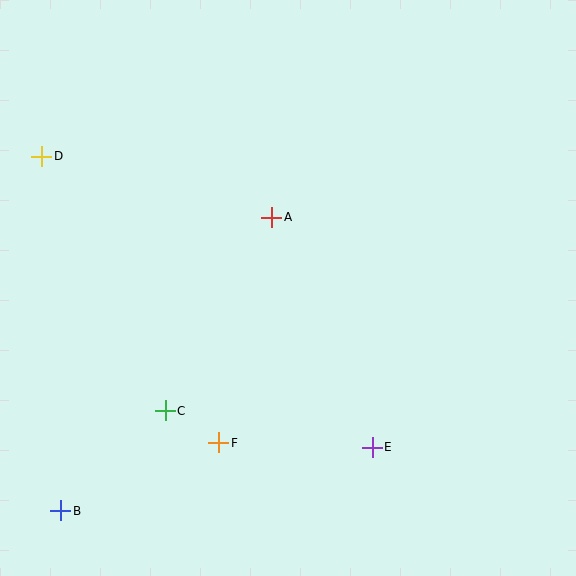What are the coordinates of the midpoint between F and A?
The midpoint between F and A is at (245, 330).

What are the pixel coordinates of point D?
Point D is at (42, 156).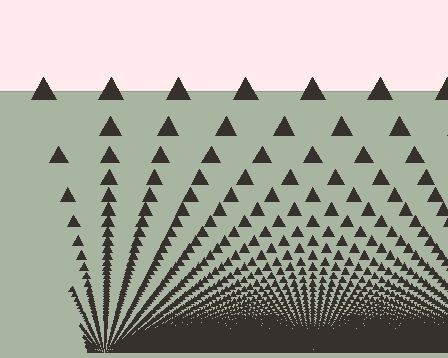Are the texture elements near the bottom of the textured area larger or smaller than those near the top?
Smaller. The gradient is inverted — elements near the bottom are smaller and denser.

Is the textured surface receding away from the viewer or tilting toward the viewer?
The surface appears to tilt toward the viewer. Texture elements get larger and sparser toward the top.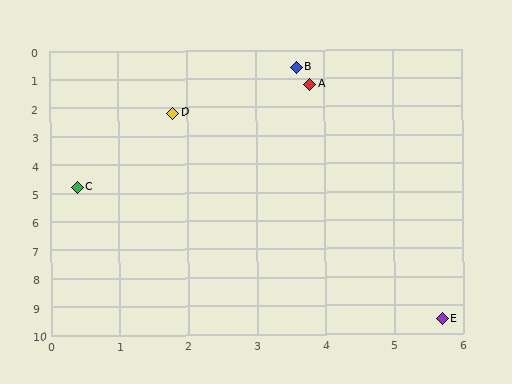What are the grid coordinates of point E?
Point E is at approximately (5.7, 9.5).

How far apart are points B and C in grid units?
Points B and C are about 5.3 grid units apart.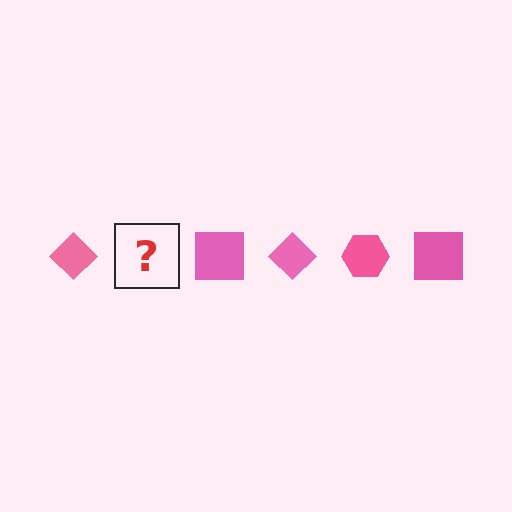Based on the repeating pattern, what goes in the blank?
The blank should be a pink hexagon.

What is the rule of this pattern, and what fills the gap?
The rule is that the pattern cycles through diamond, hexagon, square shapes in pink. The gap should be filled with a pink hexagon.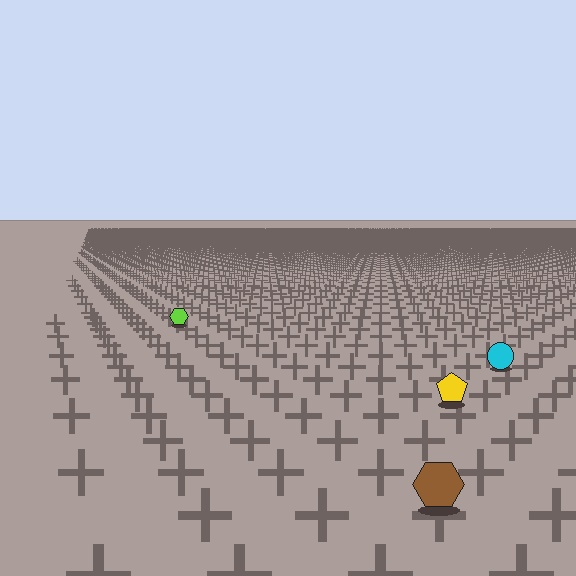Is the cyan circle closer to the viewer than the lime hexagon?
Yes. The cyan circle is closer — you can tell from the texture gradient: the ground texture is coarser near it.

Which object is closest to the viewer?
The brown hexagon is closest. The texture marks near it are larger and more spread out.